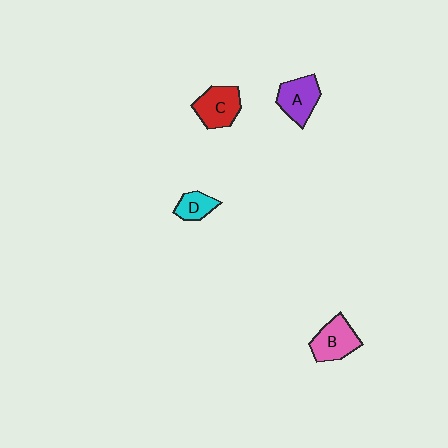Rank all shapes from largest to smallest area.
From largest to smallest: B (pink), C (red), A (purple), D (cyan).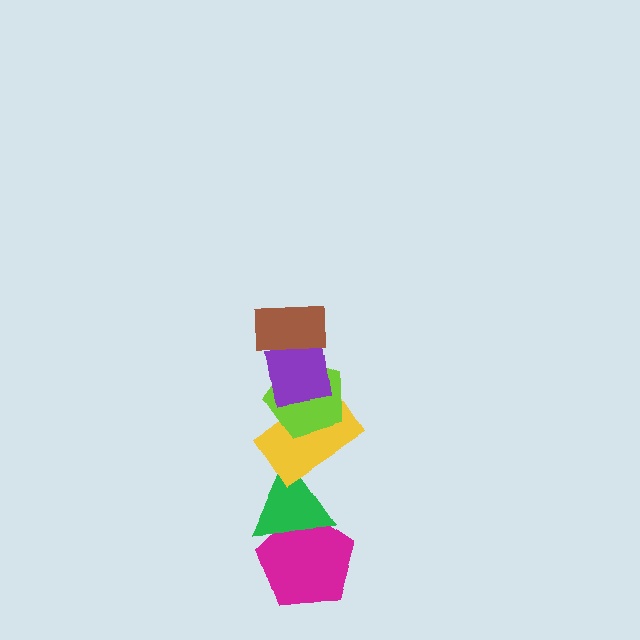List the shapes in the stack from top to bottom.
From top to bottom: the brown rectangle, the purple square, the lime pentagon, the yellow rectangle, the green triangle, the magenta pentagon.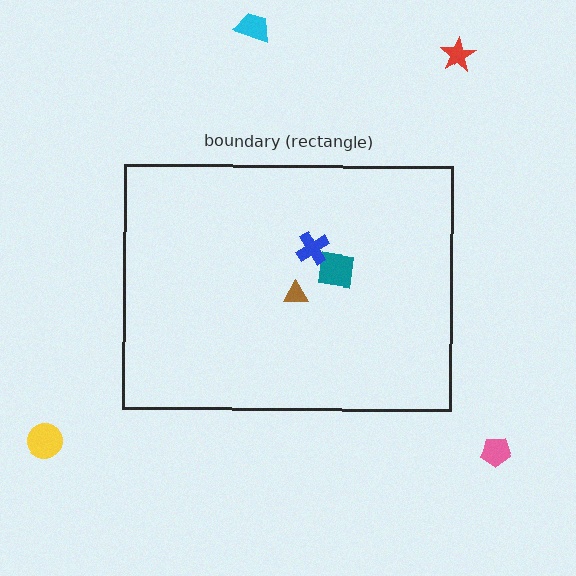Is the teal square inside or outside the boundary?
Inside.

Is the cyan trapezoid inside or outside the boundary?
Outside.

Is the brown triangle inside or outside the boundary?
Inside.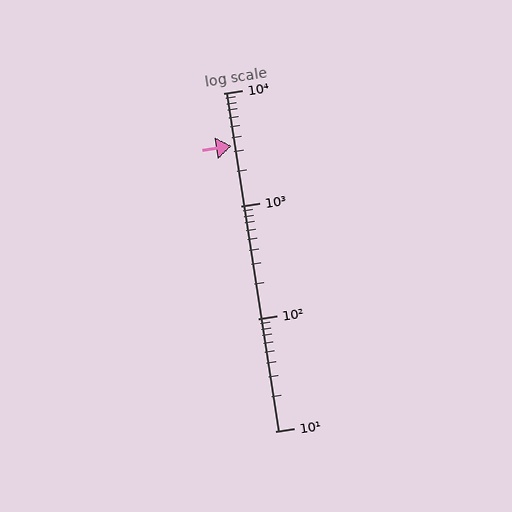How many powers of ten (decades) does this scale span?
The scale spans 3 decades, from 10 to 10000.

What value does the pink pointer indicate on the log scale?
The pointer indicates approximately 3400.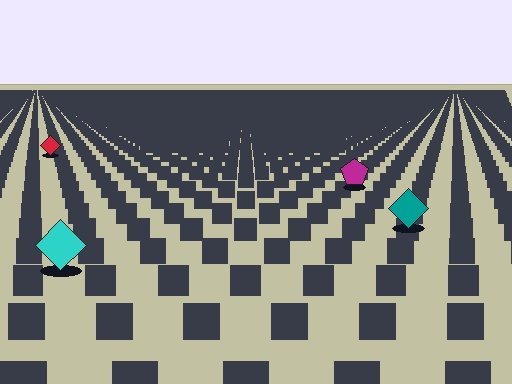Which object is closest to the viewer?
The cyan diamond is closest. The texture marks near it are larger and more spread out.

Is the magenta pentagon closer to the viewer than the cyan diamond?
No. The cyan diamond is closer — you can tell from the texture gradient: the ground texture is coarser near it.